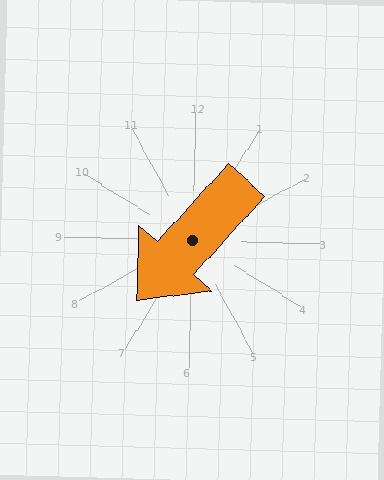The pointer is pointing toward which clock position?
Roughly 7 o'clock.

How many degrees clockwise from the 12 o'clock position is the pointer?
Approximately 221 degrees.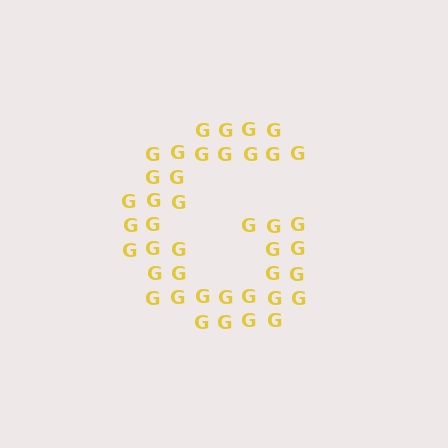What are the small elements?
The small elements are letter G's.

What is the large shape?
The large shape is the letter G.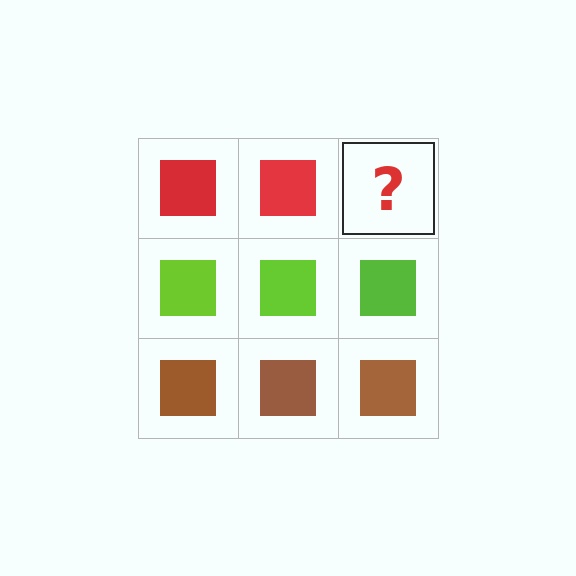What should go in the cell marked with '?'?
The missing cell should contain a red square.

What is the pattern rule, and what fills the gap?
The rule is that each row has a consistent color. The gap should be filled with a red square.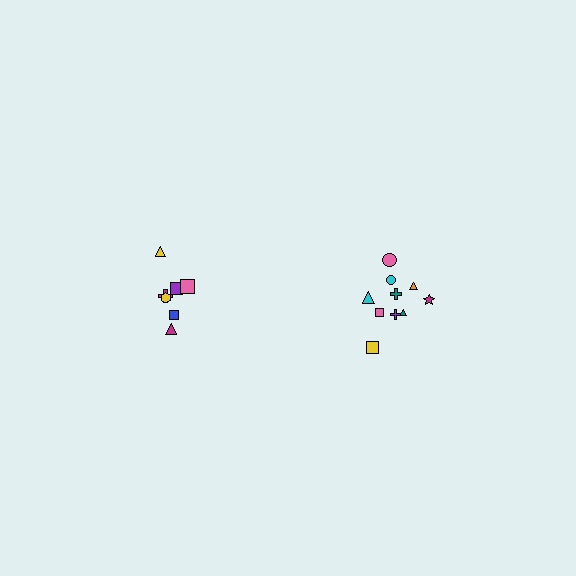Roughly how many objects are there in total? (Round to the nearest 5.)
Roughly 15 objects in total.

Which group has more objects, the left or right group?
The right group.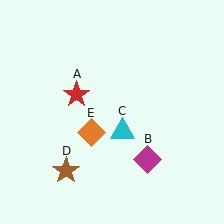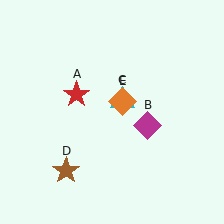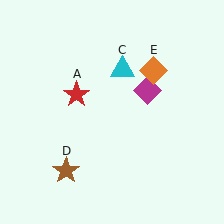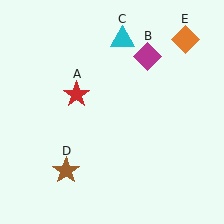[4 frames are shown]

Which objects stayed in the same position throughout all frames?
Red star (object A) and brown star (object D) remained stationary.